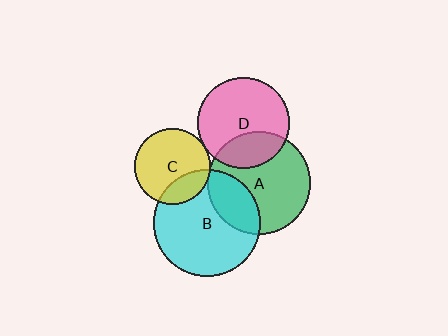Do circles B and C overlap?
Yes.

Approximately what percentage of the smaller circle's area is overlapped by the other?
Approximately 25%.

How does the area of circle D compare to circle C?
Approximately 1.5 times.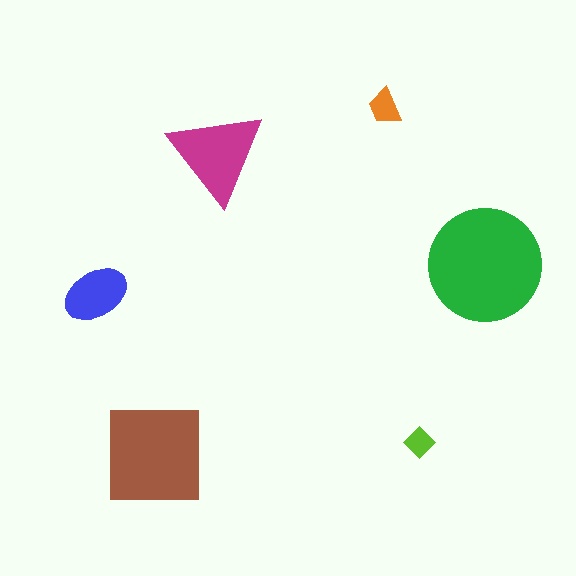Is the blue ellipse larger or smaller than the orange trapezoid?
Larger.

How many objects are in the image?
There are 6 objects in the image.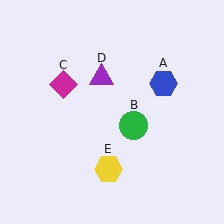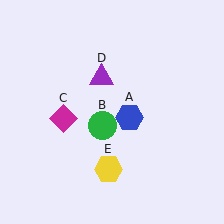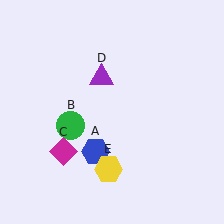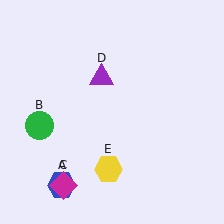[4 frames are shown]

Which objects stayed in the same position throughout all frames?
Purple triangle (object D) and yellow hexagon (object E) remained stationary.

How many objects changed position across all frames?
3 objects changed position: blue hexagon (object A), green circle (object B), magenta diamond (object C).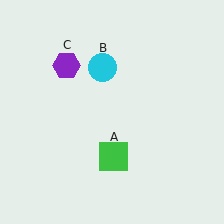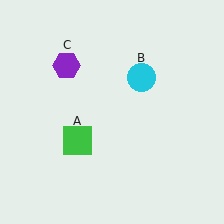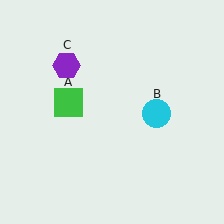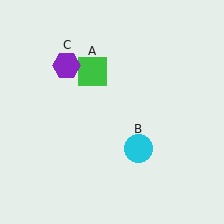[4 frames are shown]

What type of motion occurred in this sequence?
The green square (object A), cyan circle (object B) rotated clockwise around the center of the scene.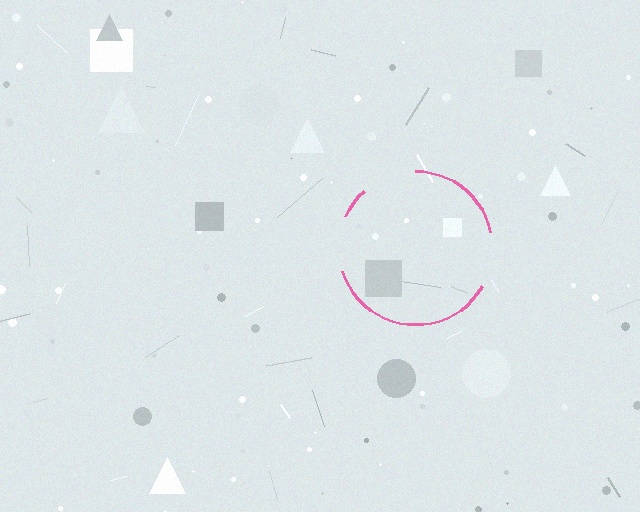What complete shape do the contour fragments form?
The contour fragments form a circle.